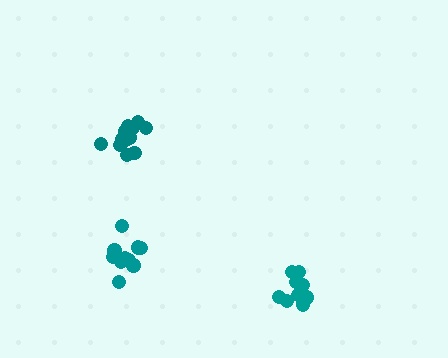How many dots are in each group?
Group 1: 9 dots, Group 2: 12 dots, Group 3: 15 dots (36 total).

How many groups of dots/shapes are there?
There are 3 groups.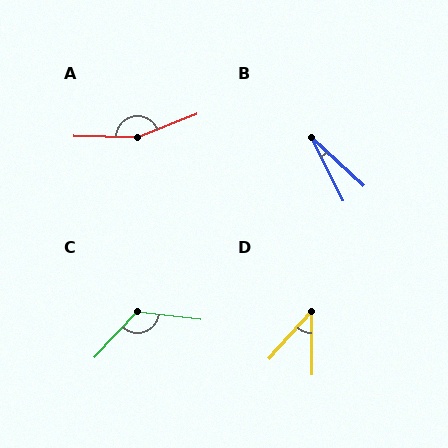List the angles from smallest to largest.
B (21°), D (42°), C (126°), A (157°).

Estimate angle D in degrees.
Approximately 42 degrees.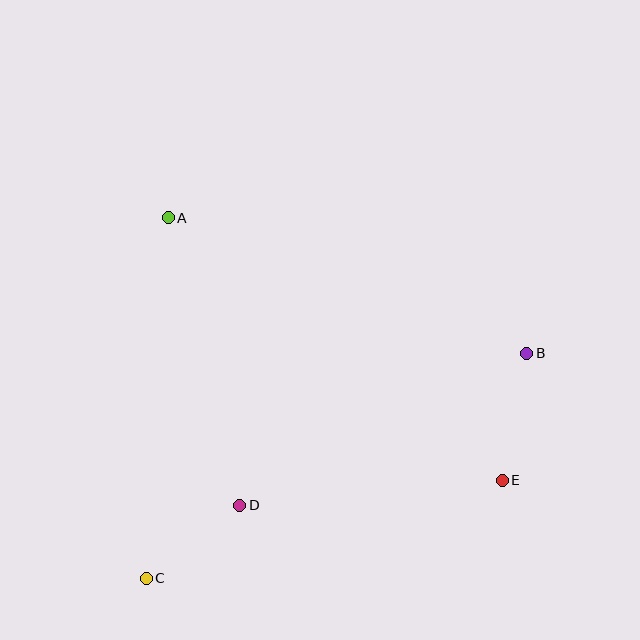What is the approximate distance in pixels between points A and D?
The distance between A and D is approximately 296 pixels.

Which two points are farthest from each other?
Points B and C are farthest from each other.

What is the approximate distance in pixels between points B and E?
The distance between B and E is approximately 129 pixels.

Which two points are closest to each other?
Points C and D are closest to each other.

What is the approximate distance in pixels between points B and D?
The distance between B and D is approximately 325 pixels.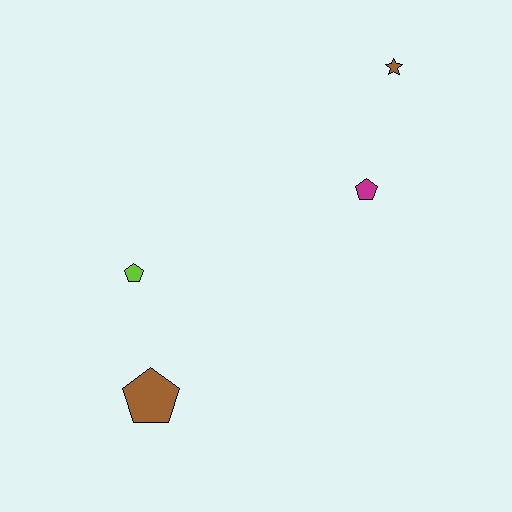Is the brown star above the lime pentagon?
Yes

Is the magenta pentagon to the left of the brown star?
Yes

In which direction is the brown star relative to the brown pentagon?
The brown star is above the brown pentagon.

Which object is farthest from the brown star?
The brown pentagon is farthest from the brown star.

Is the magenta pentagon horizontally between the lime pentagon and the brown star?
Yes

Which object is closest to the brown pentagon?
The lime pentagon is closest to the brown pentagon.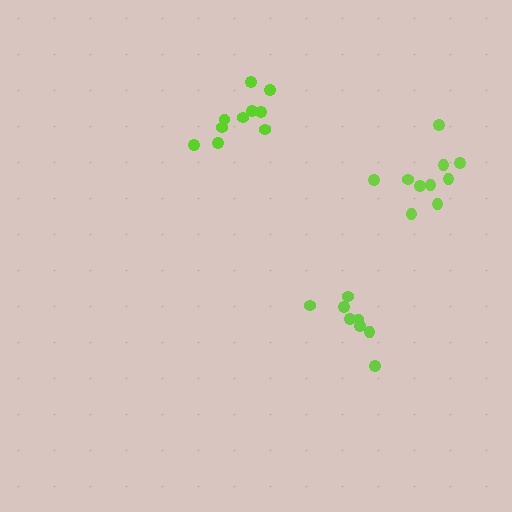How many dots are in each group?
Group 1: 10 dots, Group 2: 8 dots, Group 3: 10 dots (28 total).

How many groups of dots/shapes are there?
There are 3 groups.